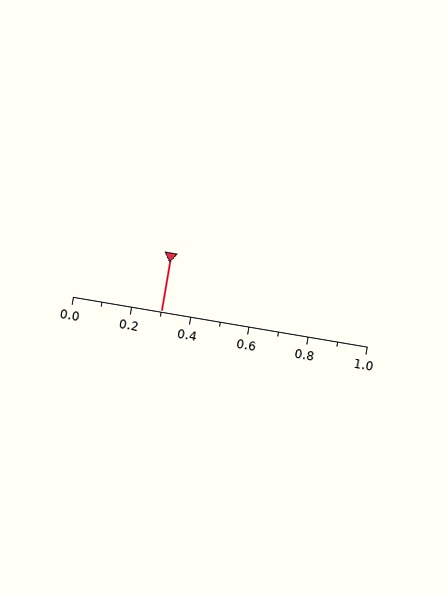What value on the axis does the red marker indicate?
The marker indicates approximately 0.3.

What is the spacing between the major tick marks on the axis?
The major ticks are spaced 0.2 apart.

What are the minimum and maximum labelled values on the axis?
The axis runs from 0.0 to 1.0.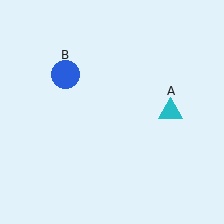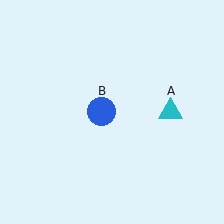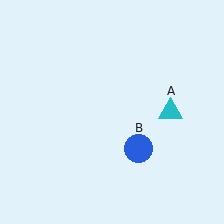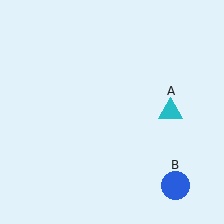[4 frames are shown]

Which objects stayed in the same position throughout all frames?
Cyan triangle (object A) remained stationary.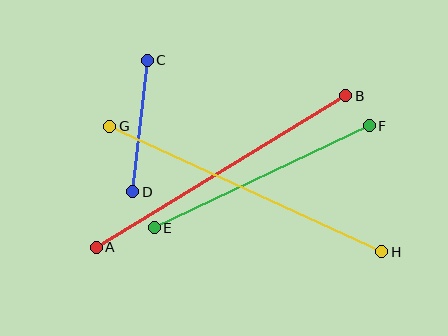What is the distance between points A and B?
The distance is approximately 292 pixels.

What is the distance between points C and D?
The distance is approximately 132 pixels.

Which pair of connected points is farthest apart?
Points G and H are farthest apart.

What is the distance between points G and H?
The distance is approximately 300 pixels.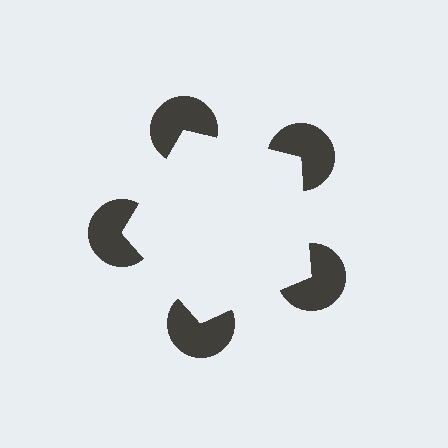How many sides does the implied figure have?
5 sides.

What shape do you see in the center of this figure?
An illusory pentagon — its edges are inferred from the aligned wedge cuts in the pac-man discs, not physically drawn.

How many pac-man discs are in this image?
There are 5 — one at each vertex of the illusory pentagon.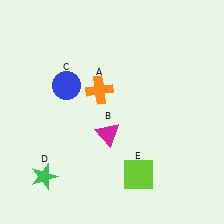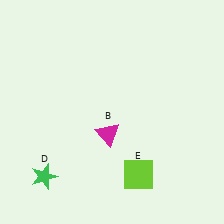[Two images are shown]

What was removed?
The blue circle (C), the orange cross (A) were removed in Image 2.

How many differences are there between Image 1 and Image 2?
There are 2 differences between the two images.